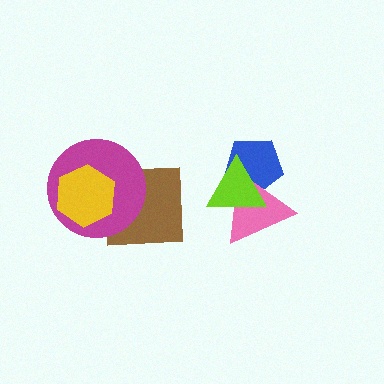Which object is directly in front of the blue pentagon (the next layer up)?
The pink triangle is directly in front of the blue pentagon.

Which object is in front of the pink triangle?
The lime triangle is in front of the pink triangle.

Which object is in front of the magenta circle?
The yellow hexagon is in front of the magenta circle.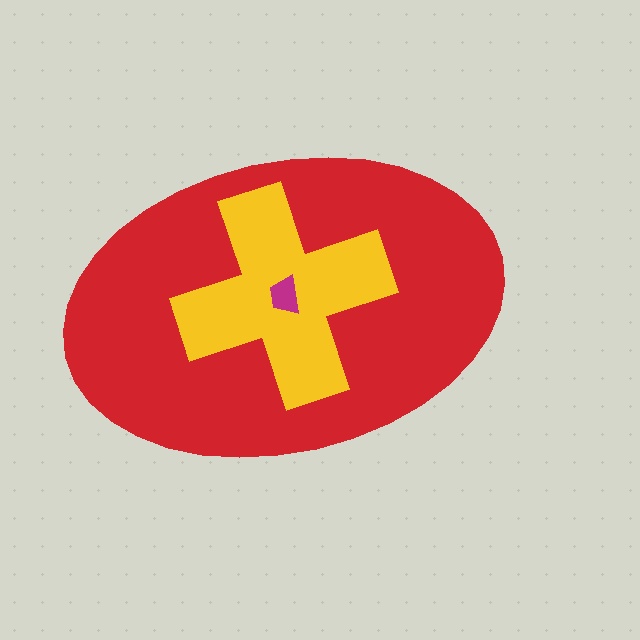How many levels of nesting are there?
3.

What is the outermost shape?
The red ellipse.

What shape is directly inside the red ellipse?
The yellow cross.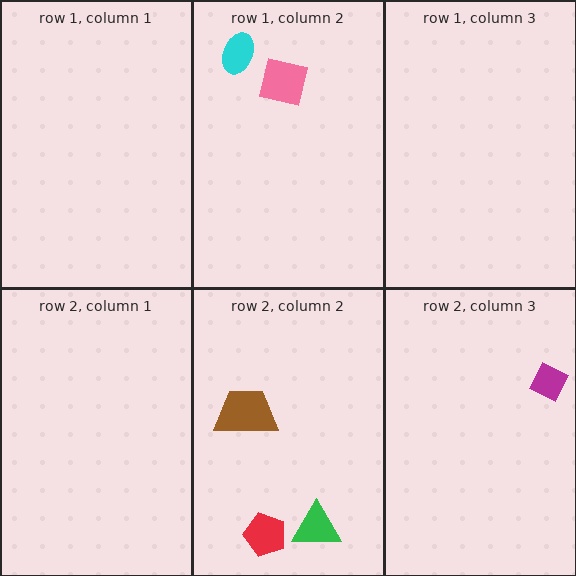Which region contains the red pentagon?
The row 2, column 2 region.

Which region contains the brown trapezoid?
The row 2, column 2 region.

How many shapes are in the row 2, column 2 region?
3.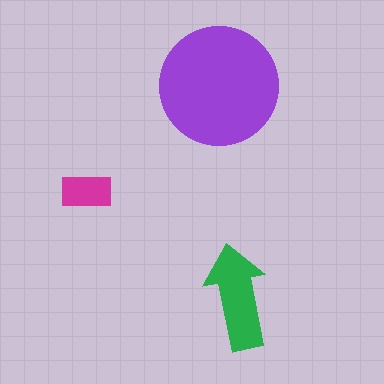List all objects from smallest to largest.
The magenta rectangle, the green arrow, the purple circle.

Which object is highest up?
The purple circle is topmost.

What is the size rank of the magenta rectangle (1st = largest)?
3rd.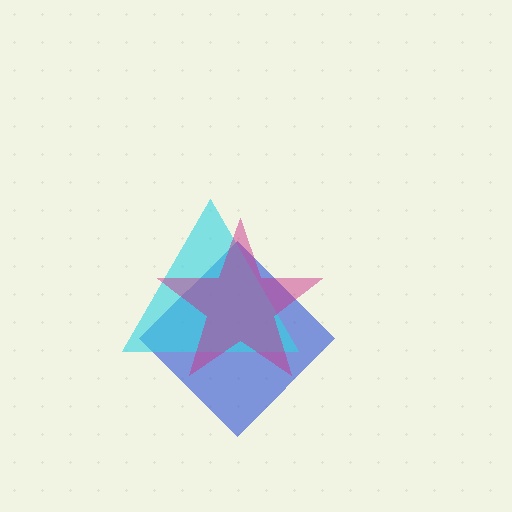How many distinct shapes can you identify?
There are 3 distinct shapes: a blue diamond, a cyan triangle, a magenta star.